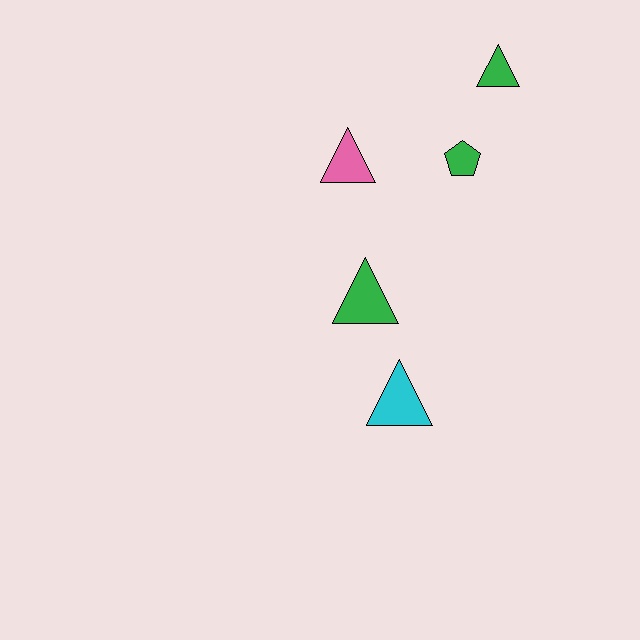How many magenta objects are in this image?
There are no magenta objects.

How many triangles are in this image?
There are 4 triangles.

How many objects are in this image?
There are 5 objects.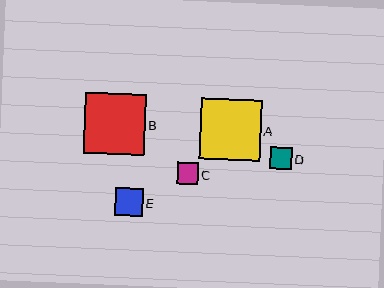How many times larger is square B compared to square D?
Square B is approximately 2.8 times the size of square D.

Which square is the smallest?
Square C is the smallest with a size of approximately 21 pixels.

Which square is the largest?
Square B is the largest with a size of approximately 61 pixels.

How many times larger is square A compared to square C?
Square A is approximately 2.9 times the size of square C.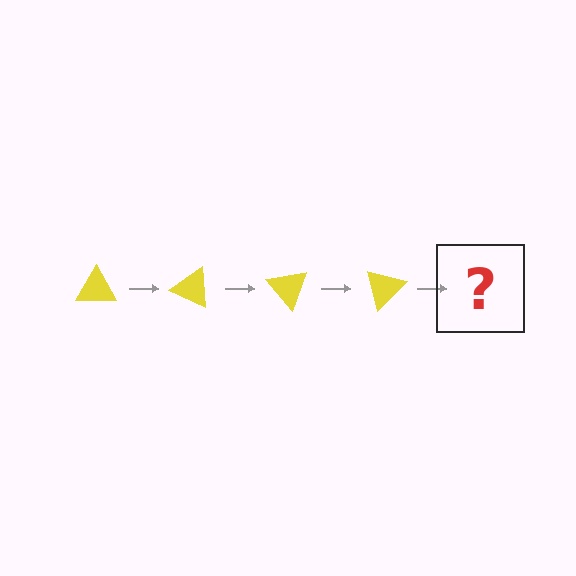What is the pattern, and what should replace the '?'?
The pattern is that the triangle rotates 25 degrees each step. The '?' should be a yellow triangle rotated 100 degrees.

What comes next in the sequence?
The next element should be a yellow triangle rotated 100 degrees.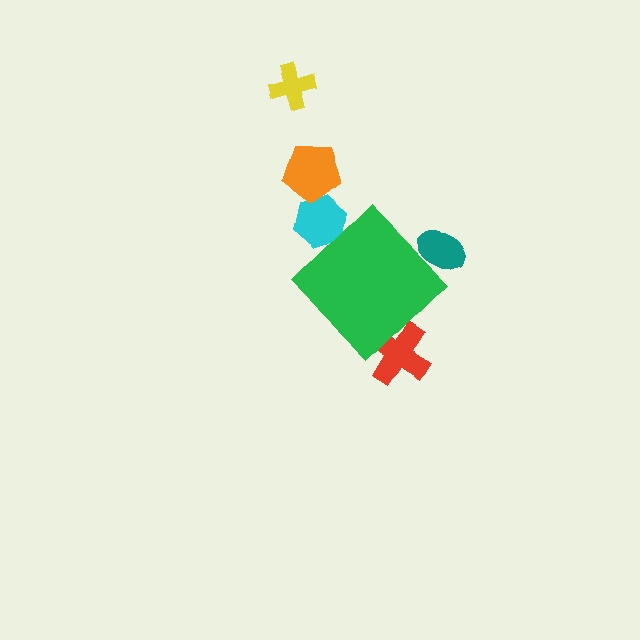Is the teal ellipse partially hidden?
Yes, the teal ellipse is partially hidden behind the green diamond.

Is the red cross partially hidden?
Yes, the red cross is partially hidden behind the green diamond.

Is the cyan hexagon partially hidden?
Yes, the cyan hexagon is partially hidden behind the green diamond.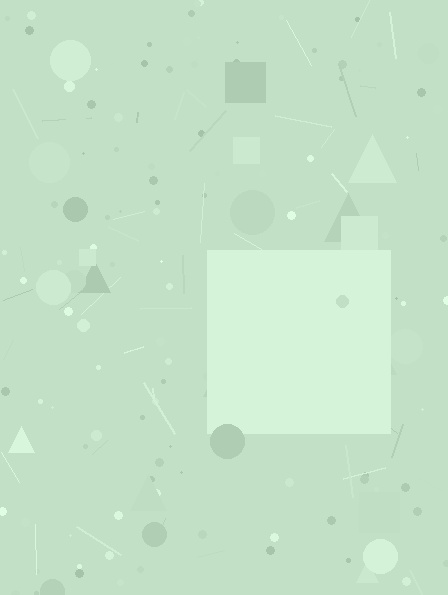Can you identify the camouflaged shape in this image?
The camouflaged shape is a square.